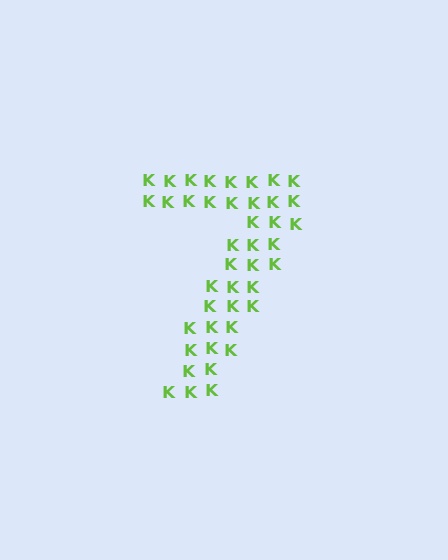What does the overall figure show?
The overall figure shows the digit 7.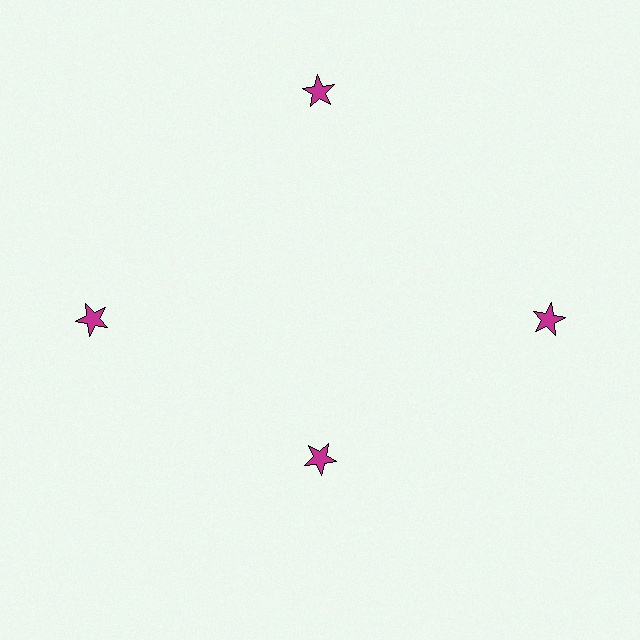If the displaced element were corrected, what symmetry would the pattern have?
It would have 4-fold rotational symmetry — the pattern would map onto itself every 90 degrees.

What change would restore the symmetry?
The symmetry would be restored by moving it outward, back onto the ring so that all 4 stars sit at equal angles and equal distance from the center.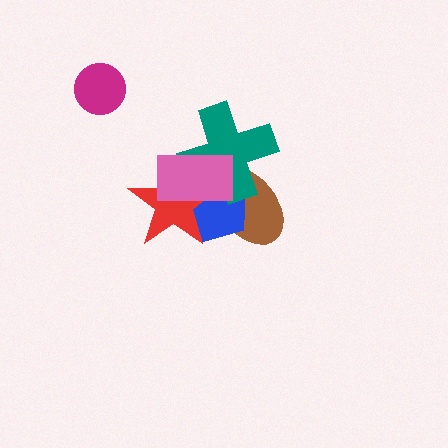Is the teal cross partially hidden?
Yes, it is partially covered by another shape.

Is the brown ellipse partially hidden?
Yes, it is partially covered by another shape.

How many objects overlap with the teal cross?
4 objects overlap with the teal cross.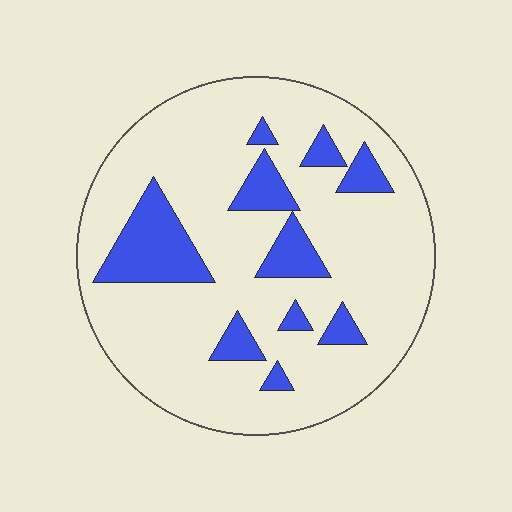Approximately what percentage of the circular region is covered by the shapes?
Approximately 20%.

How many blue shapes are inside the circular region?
10.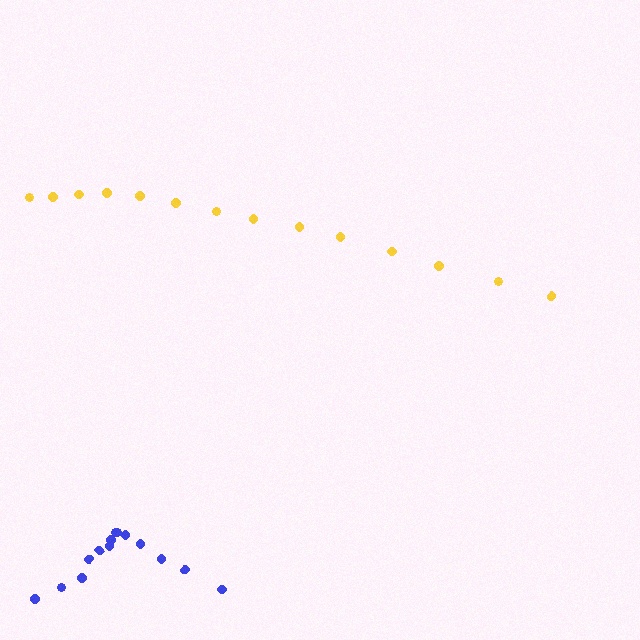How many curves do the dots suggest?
There are 2 distinct paths.